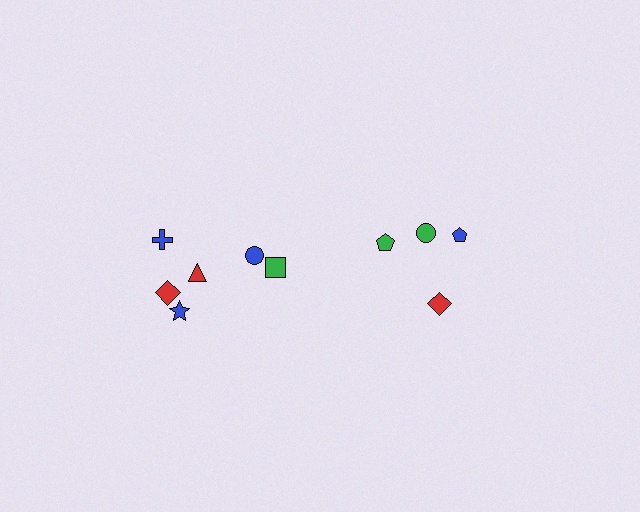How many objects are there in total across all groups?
There are 10 objects.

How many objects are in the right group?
There are 4 objects.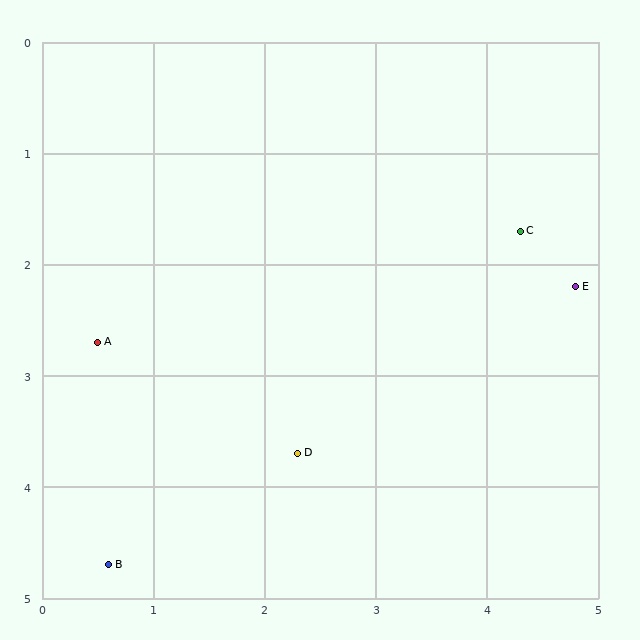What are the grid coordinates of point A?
Point A is at approximately (0.5, 2.7).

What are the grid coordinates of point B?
Point B is at approximately (0.6, 4.7).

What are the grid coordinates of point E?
Point E is at approximately (4.8, 2.2).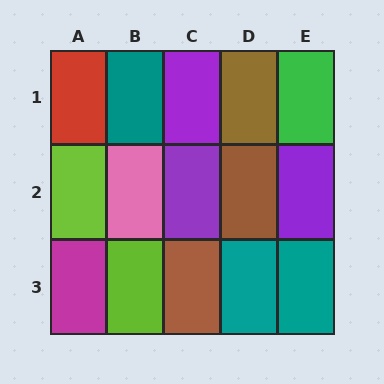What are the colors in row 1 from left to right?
Red, teal, purple, brown, green.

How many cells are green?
1 cell is green.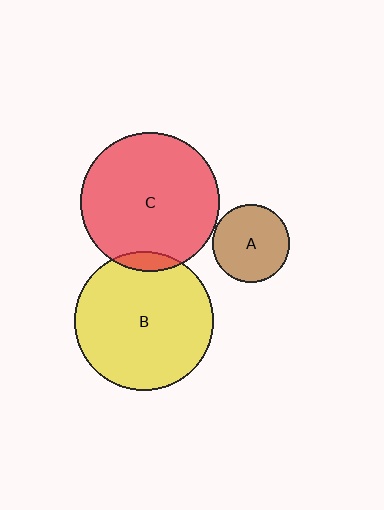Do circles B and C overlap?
Yes.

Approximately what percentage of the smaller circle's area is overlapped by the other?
Approximately 5%.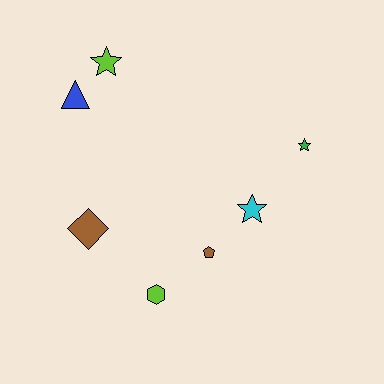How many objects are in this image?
There are 7 objects.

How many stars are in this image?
There are 3 stars.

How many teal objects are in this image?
There are no teal objects.